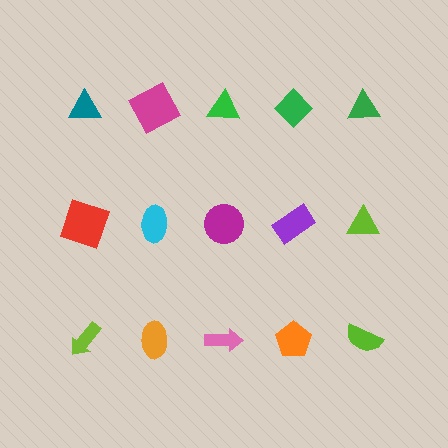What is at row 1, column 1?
A teal triangle.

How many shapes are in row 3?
5 shapes.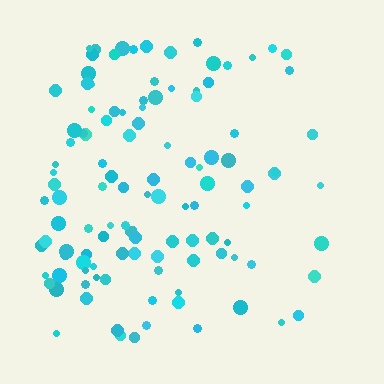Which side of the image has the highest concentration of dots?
The left.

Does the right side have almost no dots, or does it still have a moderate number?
Still a moderate number, just noticeably fewer than the left.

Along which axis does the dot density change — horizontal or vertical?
Horizontal.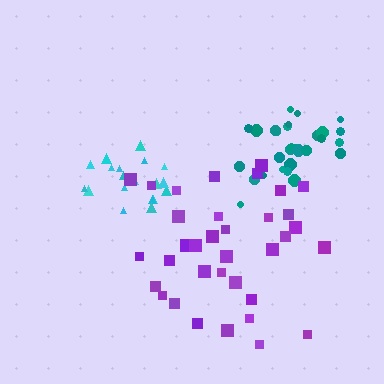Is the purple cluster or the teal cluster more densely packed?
Teal.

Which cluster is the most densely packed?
Teal.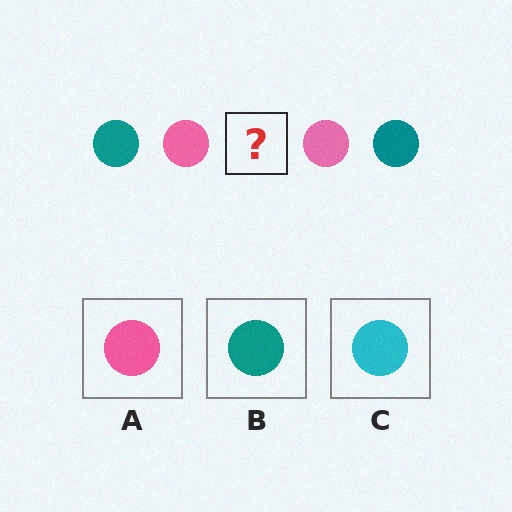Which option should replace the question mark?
Option B.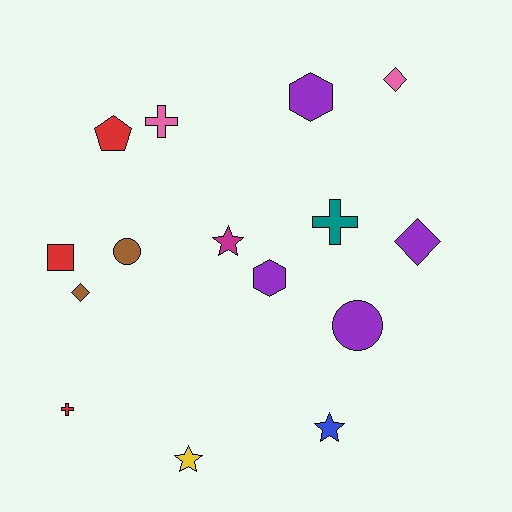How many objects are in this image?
There are 15 objects.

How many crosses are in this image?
There are 3 crosses.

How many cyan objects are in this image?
There are no cyan objects.